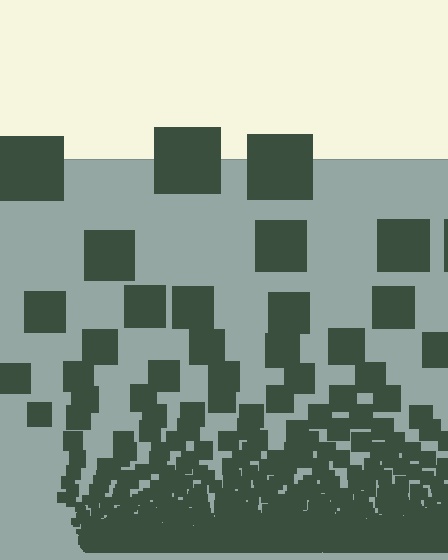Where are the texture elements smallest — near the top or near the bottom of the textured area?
Near the bottom.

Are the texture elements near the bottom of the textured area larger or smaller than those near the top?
Smaller. The gradient is inverted — elements near the bottom are smaller and denser.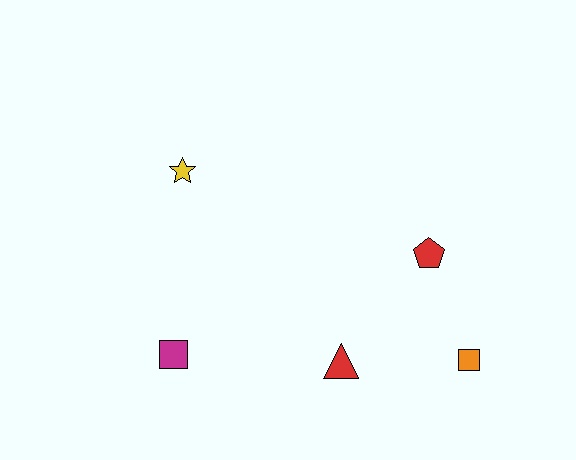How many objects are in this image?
There are 5 objects.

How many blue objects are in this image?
There are no blue objects.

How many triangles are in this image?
There is 1 triangle.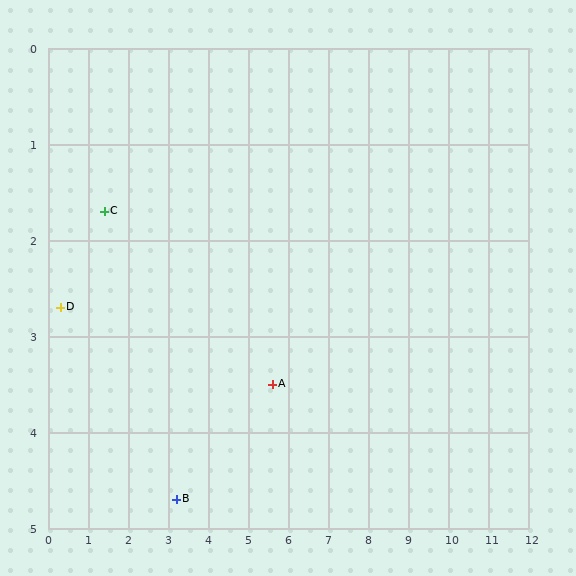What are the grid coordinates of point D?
Point D is at approximately (0.3, 2.7).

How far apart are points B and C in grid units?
Points B and C are about 3.5 grid units apart.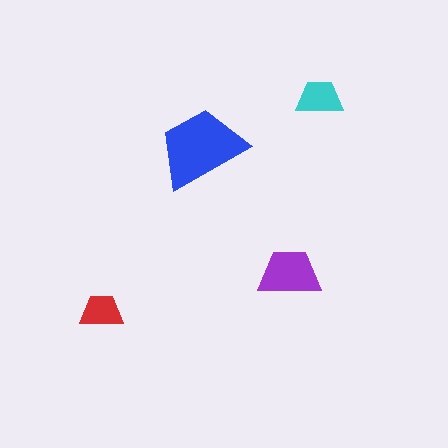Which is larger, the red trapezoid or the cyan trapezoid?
The cyan one.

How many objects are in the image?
There are 4 objects in the image.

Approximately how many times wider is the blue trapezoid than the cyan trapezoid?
About 2 times wider.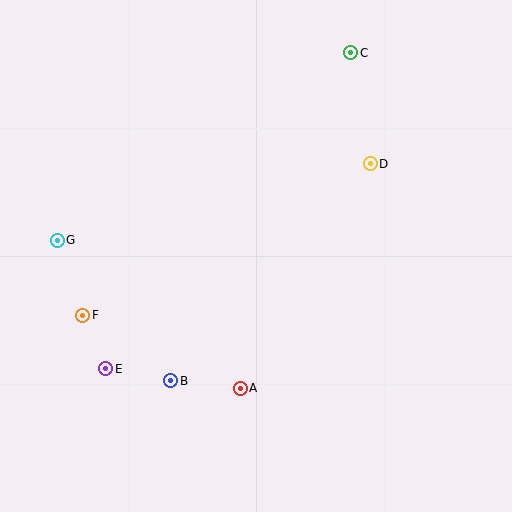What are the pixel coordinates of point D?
Point D is at (370, 164).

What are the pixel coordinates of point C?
Point C is at (351, 53).